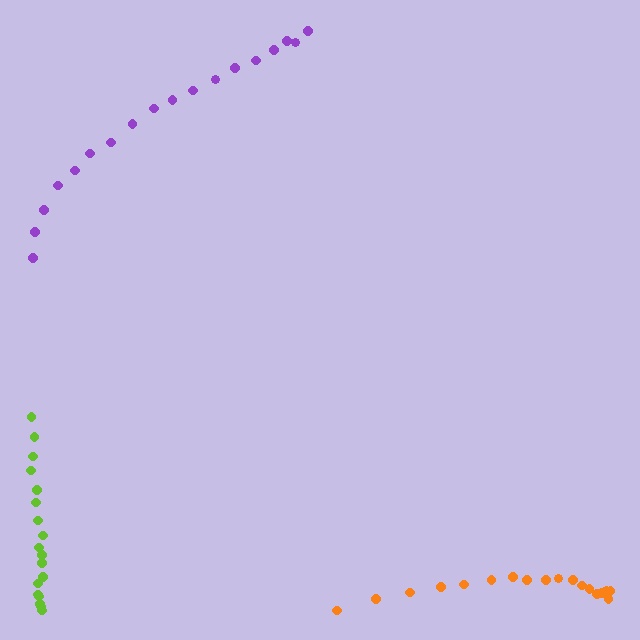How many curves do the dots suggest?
There are 3 distinct paths.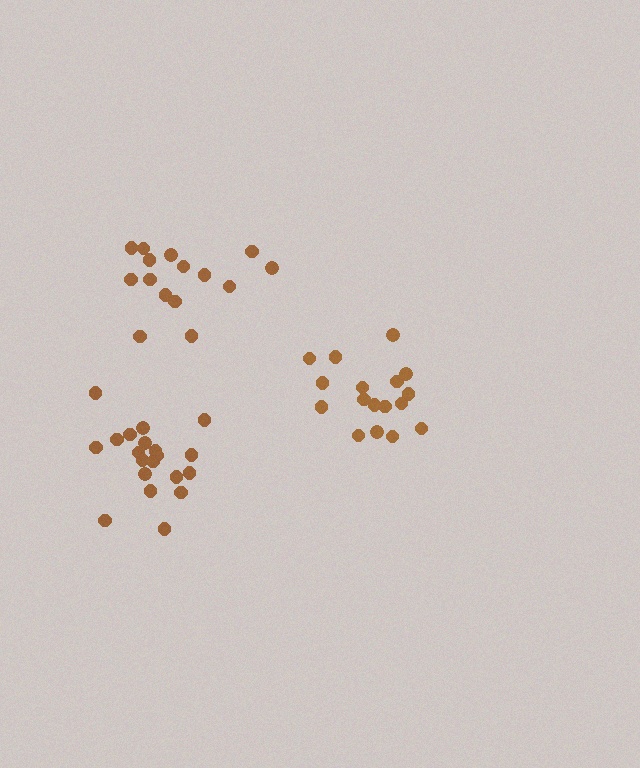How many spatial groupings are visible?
There are 3 spatial groupings.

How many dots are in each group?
Group 1: 20 dots, Group 2: 17 dots, Group 3: 15 dots (52 total).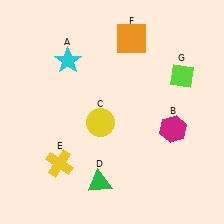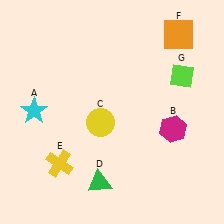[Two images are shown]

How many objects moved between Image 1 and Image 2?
2 objects moved between the two images.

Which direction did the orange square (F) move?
The orange square (F) moved right.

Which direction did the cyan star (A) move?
The cyan star (A) moved down.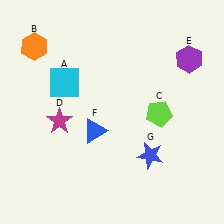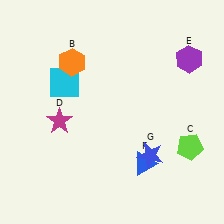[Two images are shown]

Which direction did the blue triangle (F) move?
The blue triangle (F) moved right.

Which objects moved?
The objects that moved are: the orange hexagon (B), the lime pentagon (C), the blue triangle (F).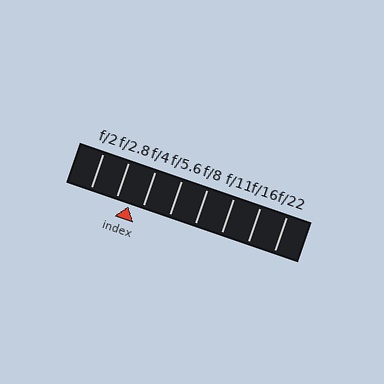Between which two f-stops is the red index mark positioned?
The index mark is between f/2.8 and f/4.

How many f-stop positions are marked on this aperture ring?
There are 8 f-stop positions marked.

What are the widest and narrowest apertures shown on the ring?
The widest aperture shown is f/2 and the narrowest is f/22.